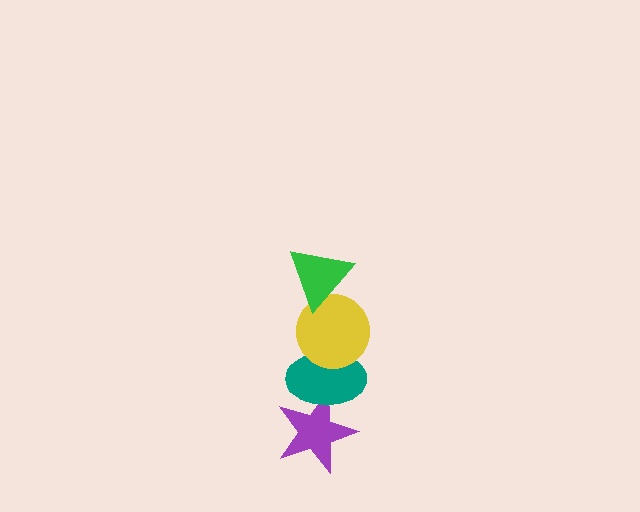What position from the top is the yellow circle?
The yellow circle is 2nd from the top.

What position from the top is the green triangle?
The green triangle is 1st from the top.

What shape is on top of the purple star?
The teal ellipse is on top of the purple star.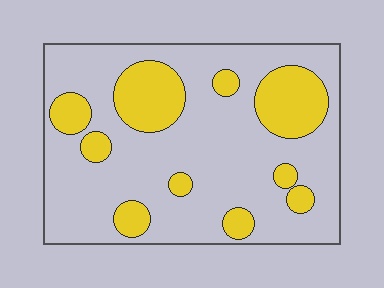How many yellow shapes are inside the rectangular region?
10.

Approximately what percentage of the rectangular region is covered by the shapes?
Approximately 25%.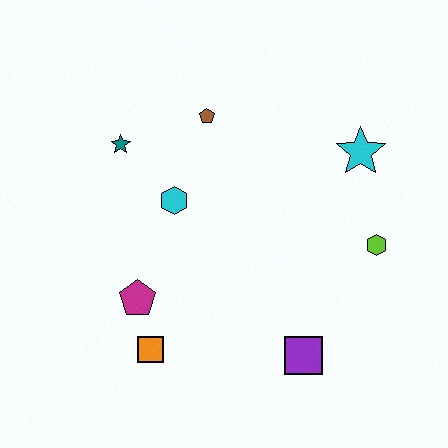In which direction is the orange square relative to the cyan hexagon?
The orange square is below the cyan hexagon.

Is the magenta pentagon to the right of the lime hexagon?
No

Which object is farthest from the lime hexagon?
The teal star is farthest from the lime hexagon.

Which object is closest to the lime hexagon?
The cyan star is closest to the lime hexagon.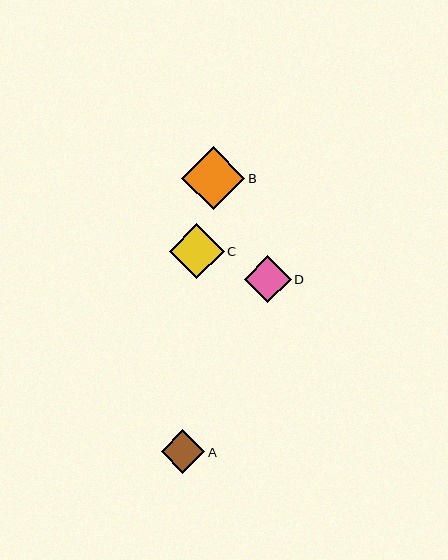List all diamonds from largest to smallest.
From largest to smallest: B, C, D, A.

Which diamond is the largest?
Diamond B is the largest with a size of approximately 63 pixels.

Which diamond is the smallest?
Diamond A is the smallest with a size of approximately 43 pixels.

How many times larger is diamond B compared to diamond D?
Diamond B is approximately 1.3 times the size of diamond D.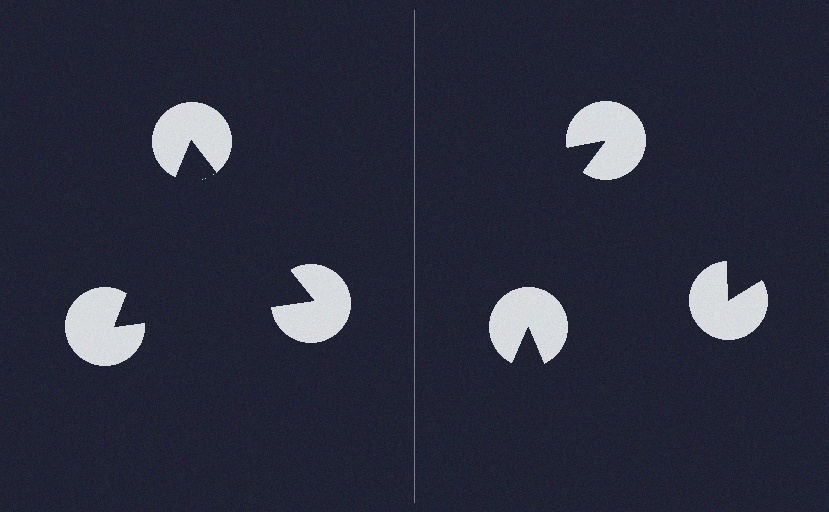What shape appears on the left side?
An illusory triangle.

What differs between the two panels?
The pac-man discs are positioned identically on both sides; only the wedge orientations differ. On the left they align to a triangle; on the right they are misaligned.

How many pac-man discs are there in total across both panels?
6 — 3 on each side.